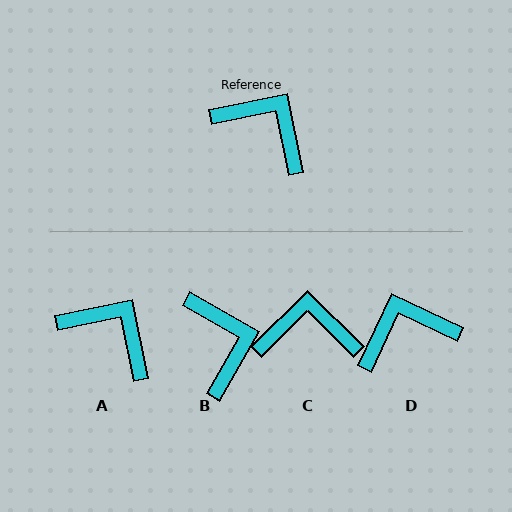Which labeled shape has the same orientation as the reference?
A.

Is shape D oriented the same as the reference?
No, it is off by about 54 degrees.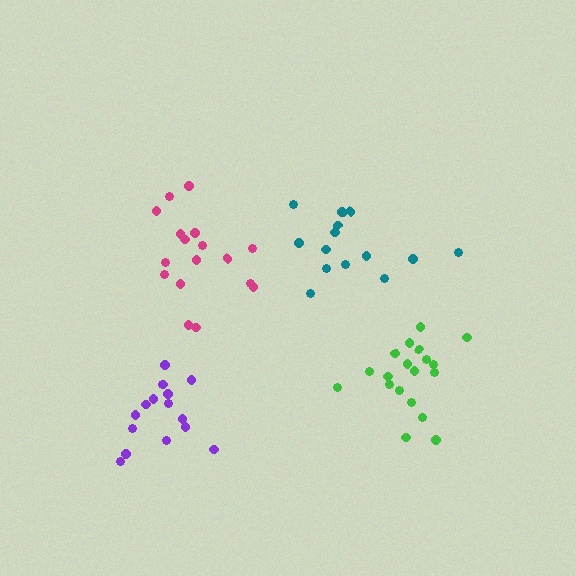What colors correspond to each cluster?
The clusters are colored: teal, magenta, purple, green.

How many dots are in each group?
Group 1: 15 dots, Group 2: 17 dots, Group 3: 16 dots, Group 4: 19 dots (67 total).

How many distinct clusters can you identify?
There are 4 distinct clusters.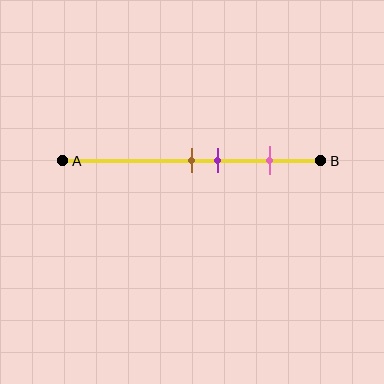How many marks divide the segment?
There are 3 marks dividing the segment.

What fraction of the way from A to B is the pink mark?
The pink mark is approximately 80% (0.8) of the way from A to B.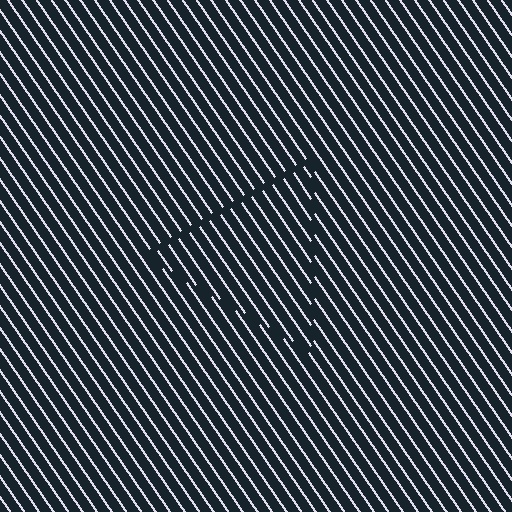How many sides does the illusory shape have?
3 sides — the line-ends trace a triangle.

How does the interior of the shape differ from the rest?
The interior of the shape contains the same grating, shifted by half a period — the contour is defined by the phase discontinuity where line-ends from the inner and outer gratings abut.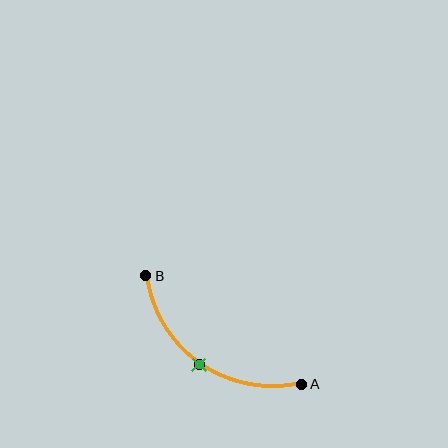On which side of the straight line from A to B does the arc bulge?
The arc bulges below and to the left of the straight line connecting A and B.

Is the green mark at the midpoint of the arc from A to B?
Yes. The green mark lies on the arc at equal arc-length from both A and B — it is the arc midpoint.